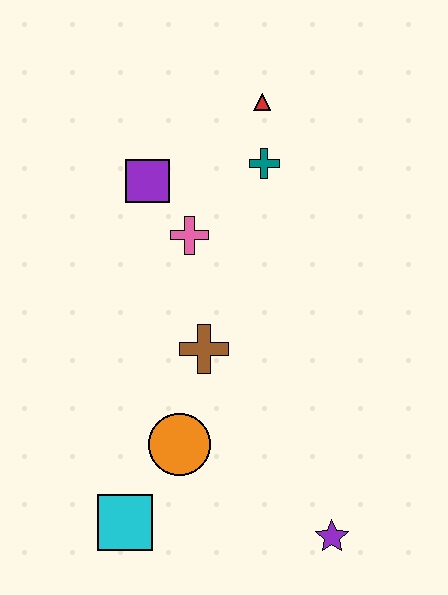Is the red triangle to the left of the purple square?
No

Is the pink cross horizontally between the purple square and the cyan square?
No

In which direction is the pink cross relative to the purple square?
The pink cross is below the purple square.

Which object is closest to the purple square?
The pink cross is closest to the purple square.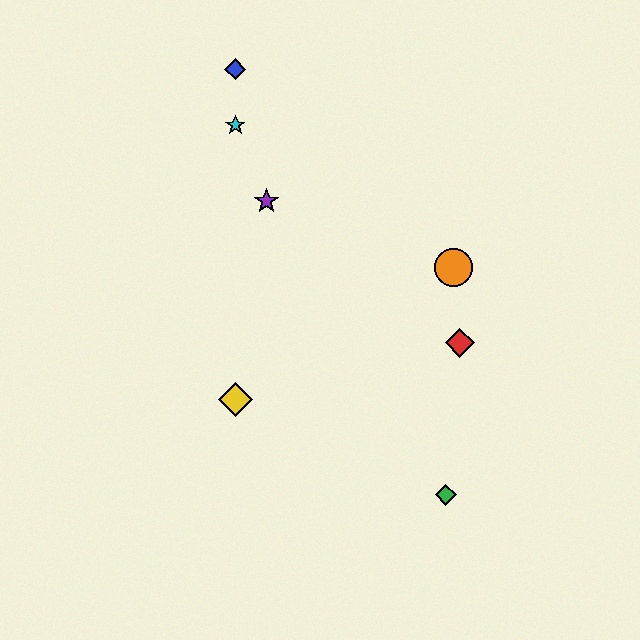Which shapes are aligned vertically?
The blue diamond, the yellow diamond, the cyan star are aligned vertically.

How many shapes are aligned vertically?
3 shapes (the blue diamond, the yellow diamond, the cyan star) are aligned vertically.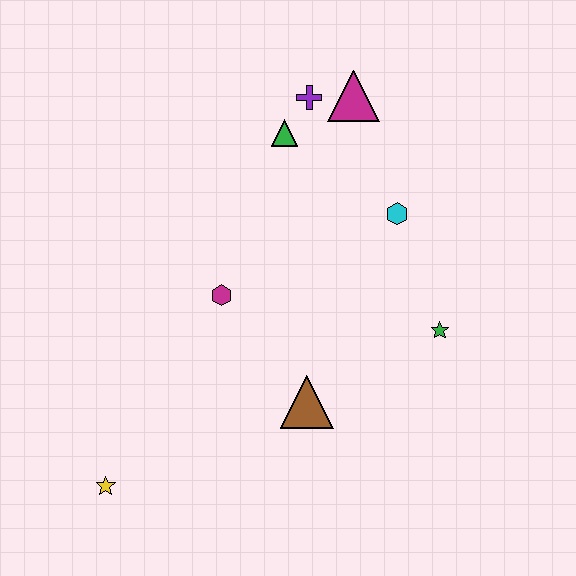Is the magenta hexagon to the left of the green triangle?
Yes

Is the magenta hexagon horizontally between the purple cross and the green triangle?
No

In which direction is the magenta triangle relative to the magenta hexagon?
The magenta triangle is above the magenta hexagon.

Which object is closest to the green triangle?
The purple cross is closest to the green triangle.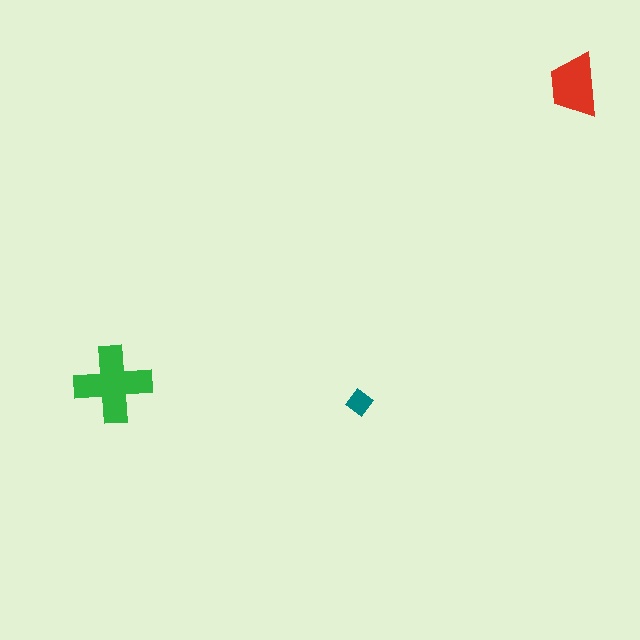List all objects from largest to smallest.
The green cross, the red trapezoid, the teal diamond.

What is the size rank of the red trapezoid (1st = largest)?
2nd.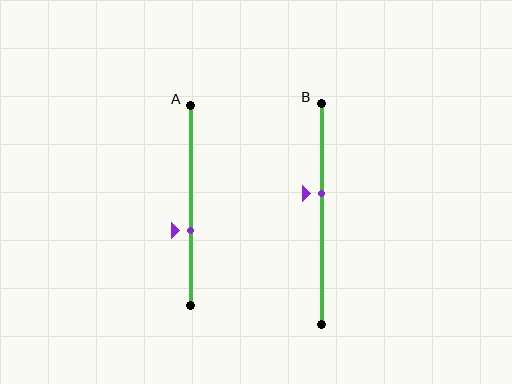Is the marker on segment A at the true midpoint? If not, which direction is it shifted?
No, the marker on segment A is shifted downward by about 13% of the segment length.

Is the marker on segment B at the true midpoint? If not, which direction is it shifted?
No, the marker on segment B is shifted upward by about 9% of the segment length.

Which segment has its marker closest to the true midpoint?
Segment B has its marker closest to the true midpoint.